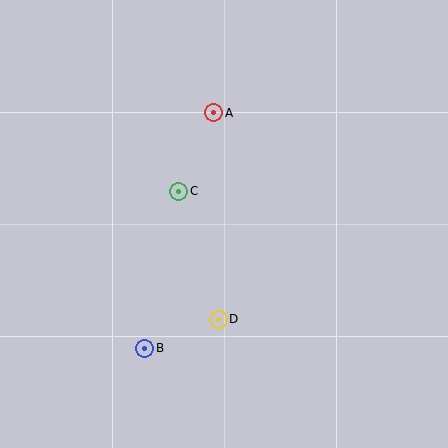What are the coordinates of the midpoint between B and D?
The midpoint between B and D is at (181, 334).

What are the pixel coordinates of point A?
Point A is at (214, 113).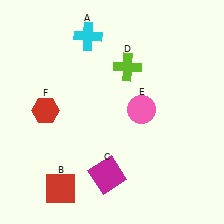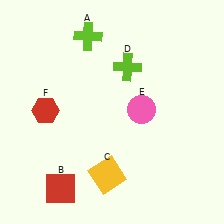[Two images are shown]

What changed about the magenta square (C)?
In Image 1, C is magenta. In Image 2, it changed to yellow.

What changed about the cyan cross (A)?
In Image 1, A is cyan. In Image 2, it changed to lime.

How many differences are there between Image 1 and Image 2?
There are 2 differences between the two images.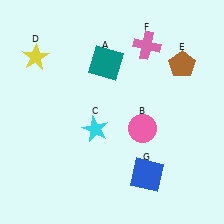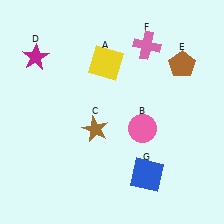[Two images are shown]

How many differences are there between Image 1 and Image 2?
There are 3 differences between the two images.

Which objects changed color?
A changed from teal to yellow. C changed from cyan to brown. D changed from yellow to magenta.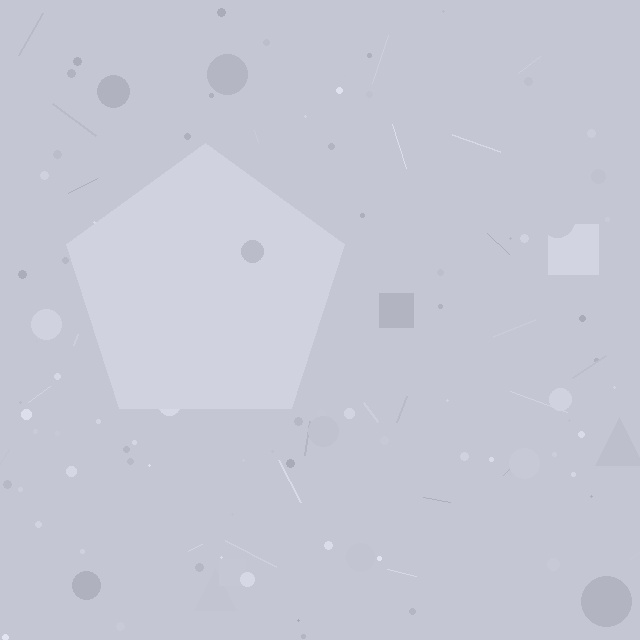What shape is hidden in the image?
A pentagon is hidden in the image.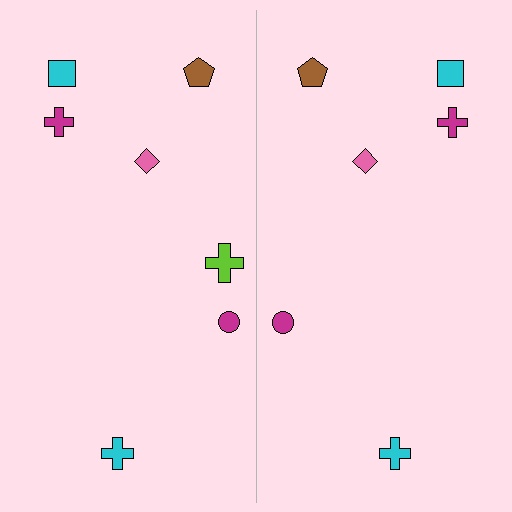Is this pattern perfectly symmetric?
No, the pattern is not perfectly symmetric. A lime cross is missing from the right side.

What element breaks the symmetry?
A lime cross is missing from the right side.